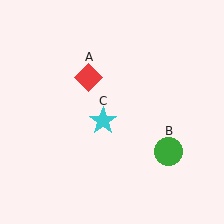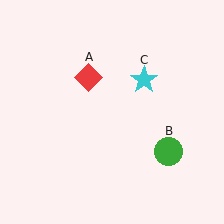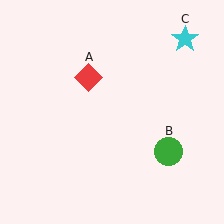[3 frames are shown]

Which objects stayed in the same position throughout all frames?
Red diamond (object A) and green circle (object B) remained stationary.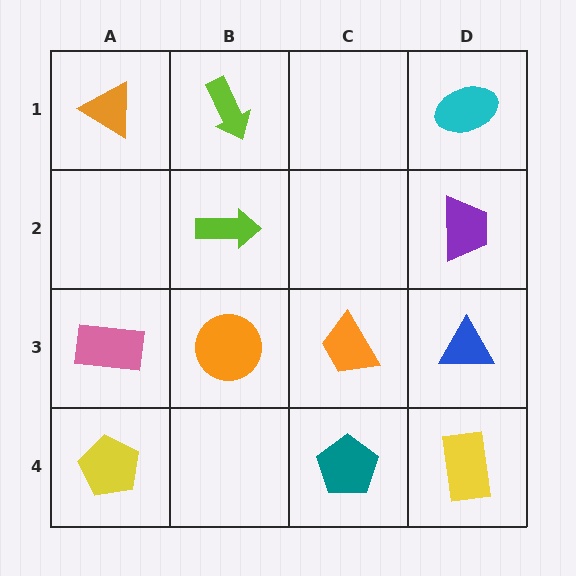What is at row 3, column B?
An orange circle.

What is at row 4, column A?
A yellow pentagon.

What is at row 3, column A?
A pink rectangle.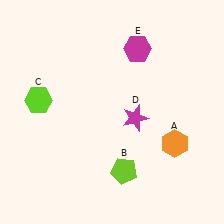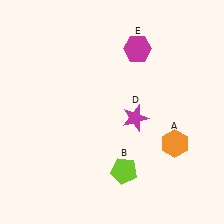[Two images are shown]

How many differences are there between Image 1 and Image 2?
There is 1 difference between the two images.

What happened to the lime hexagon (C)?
The lime hexagon (C) was removed in Image 2. It was in the top-left area of Image 1.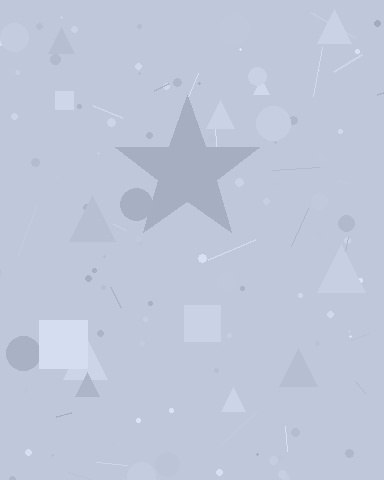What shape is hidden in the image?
A star is hidden in the image.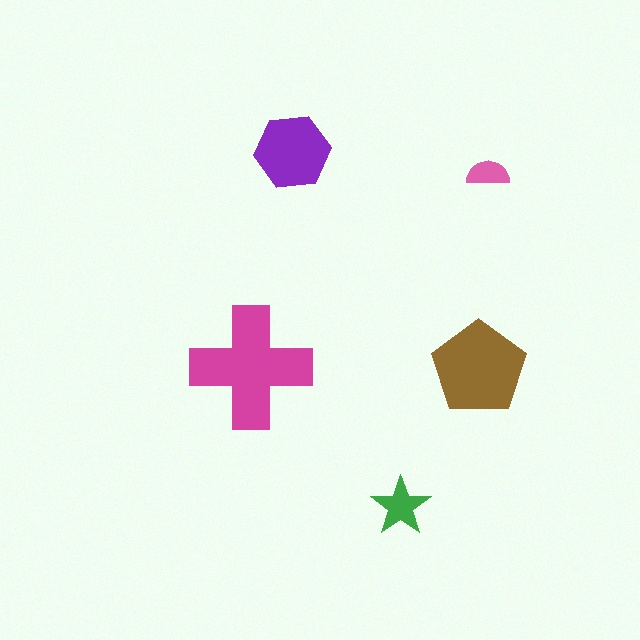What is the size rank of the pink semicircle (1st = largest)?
5th.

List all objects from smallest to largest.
The pink semicircle, the green star, the purple hexagon, the brown pentagon, the magenta cross.